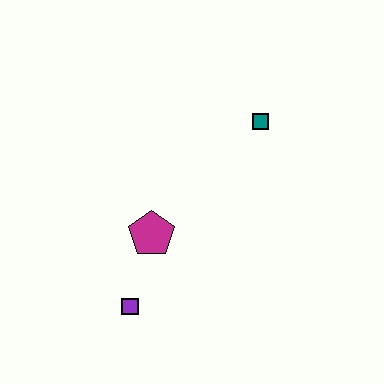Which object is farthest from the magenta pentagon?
The teal square is farthest from the magenta pentagon.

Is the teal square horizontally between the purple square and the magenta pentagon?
No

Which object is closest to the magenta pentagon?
The purple square is closest to the magenta pentagon.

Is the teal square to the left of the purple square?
No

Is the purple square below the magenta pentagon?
Yes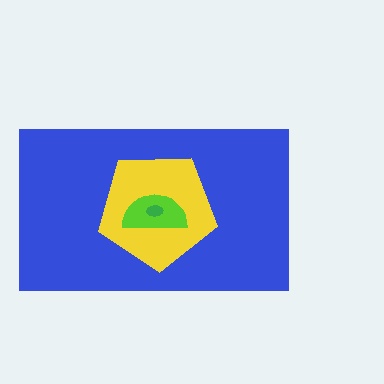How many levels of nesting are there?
4.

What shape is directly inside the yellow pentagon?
The lime semicircle.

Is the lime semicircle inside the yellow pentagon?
Yes.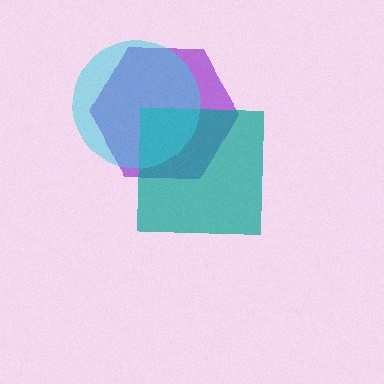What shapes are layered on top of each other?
The layered shapes are: a purple hexagon, a teal square, a cyan circle.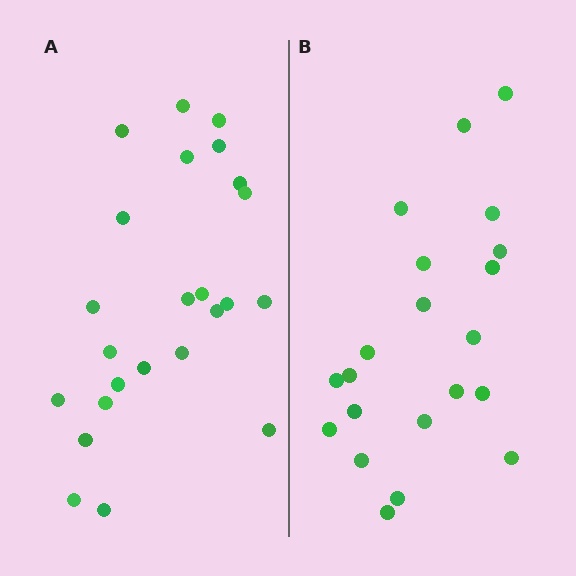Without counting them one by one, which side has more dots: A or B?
Region A (the left region) has more dots.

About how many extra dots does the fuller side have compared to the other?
Region A has just a few more — roughly 2 or 3 more dots than region B.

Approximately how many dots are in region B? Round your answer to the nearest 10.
About 20 dots. (The exact count is 21, which rounds to 20.)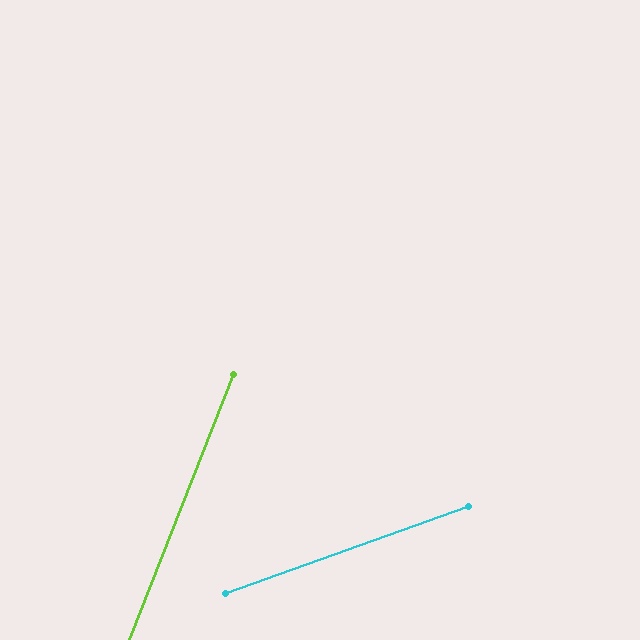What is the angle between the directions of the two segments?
Approximately 49 degrees.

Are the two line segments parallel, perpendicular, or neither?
Neither parallel nor perpendicular — they differ by about 49°.